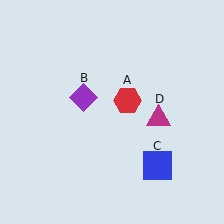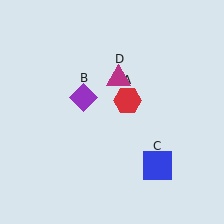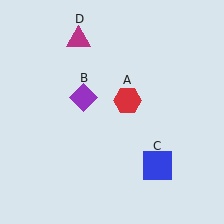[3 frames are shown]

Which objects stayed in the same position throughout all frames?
Red hexagon (object A) and purple diamond (object B) and blue square (object C) remained stationary.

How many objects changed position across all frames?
1 object changed position: magenta triangle (object D).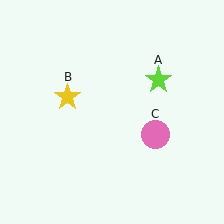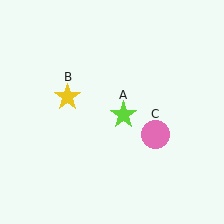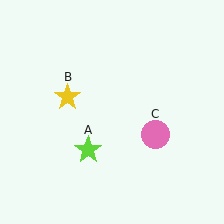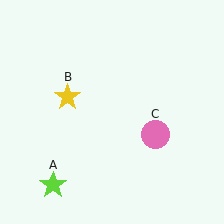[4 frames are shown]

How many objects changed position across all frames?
1 object changed position: lime star (object A).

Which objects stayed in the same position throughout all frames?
Yellow star (object B) and pink circle (object C) remained stationary.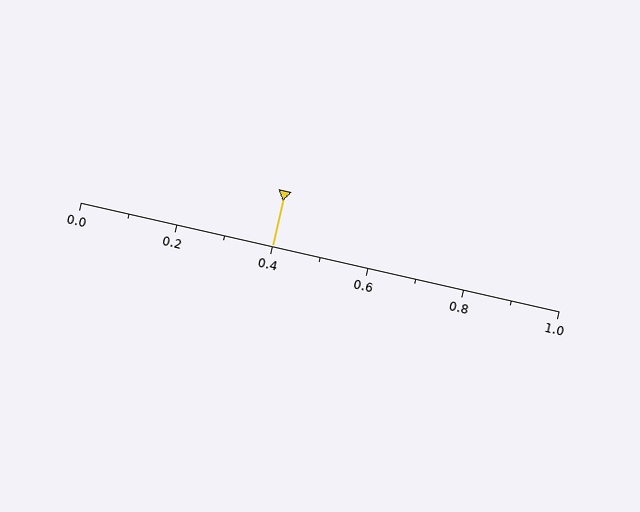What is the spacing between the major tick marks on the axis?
The major ticks are spaced 0.2 apart.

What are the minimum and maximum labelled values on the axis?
The axis runs from 0.0 to 1.0.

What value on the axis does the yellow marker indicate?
The marker indicates approximately 0.4.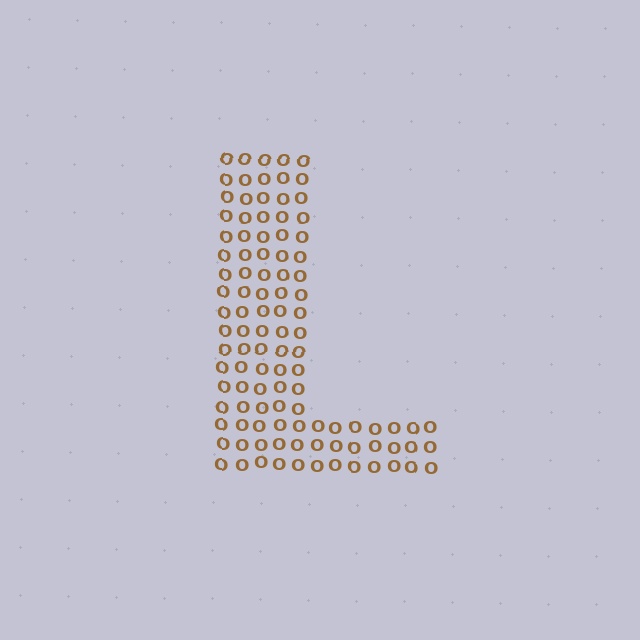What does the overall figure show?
The overall figure shows the letter L.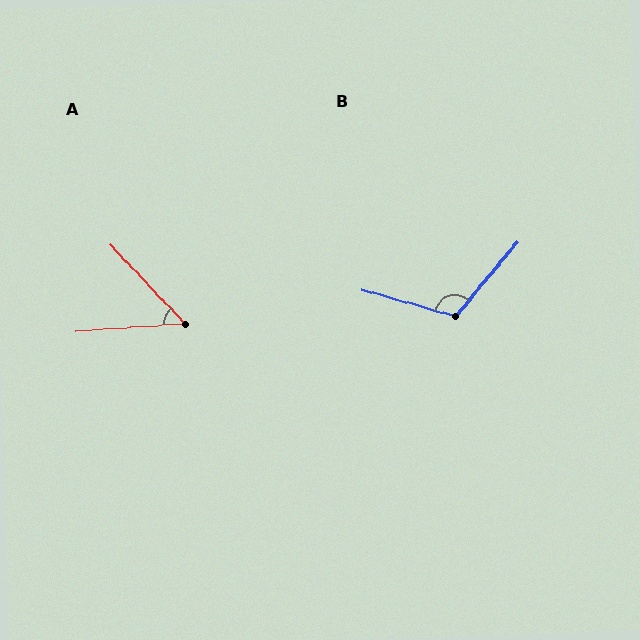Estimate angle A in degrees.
Approximately 51 degrees.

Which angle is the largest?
B, at approximately 114 degrees.